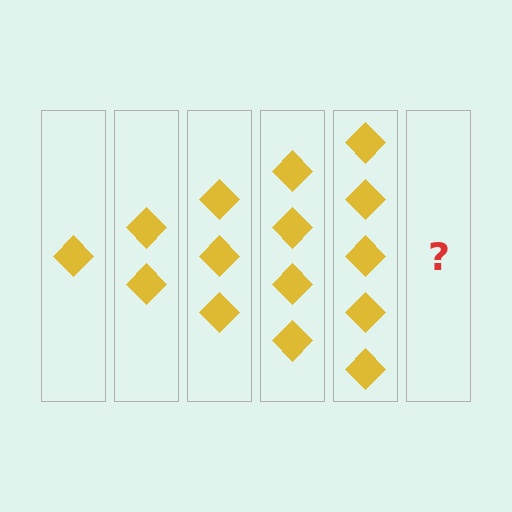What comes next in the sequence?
The next element should be 6 diamonds.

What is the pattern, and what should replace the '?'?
The pattern is that each step adds one more diamond. The '?' should be 6 diamonds.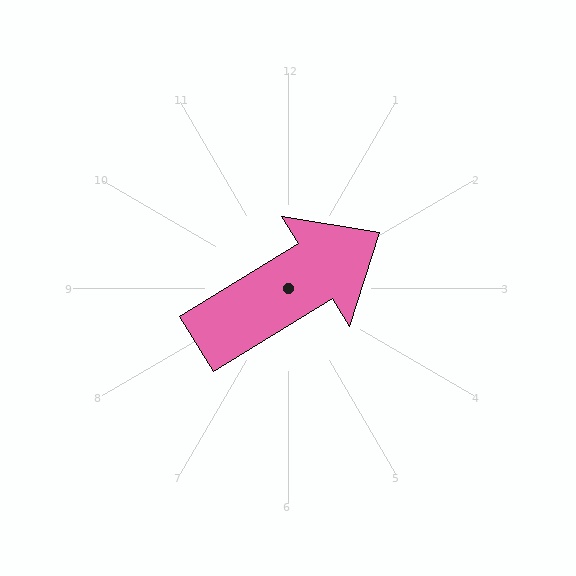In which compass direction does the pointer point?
Northeast.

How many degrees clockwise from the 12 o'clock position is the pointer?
Approximately 59 degrees.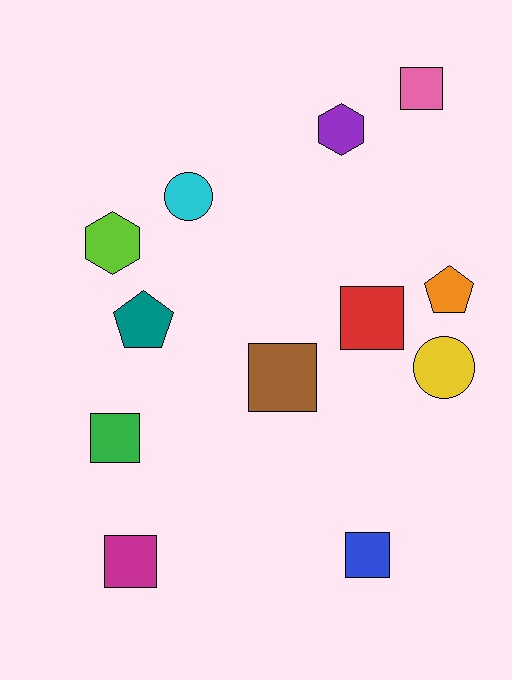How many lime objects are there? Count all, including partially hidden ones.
There is 1 lime object.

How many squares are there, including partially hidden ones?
There are 6 squares.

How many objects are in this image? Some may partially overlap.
There are 12 objects.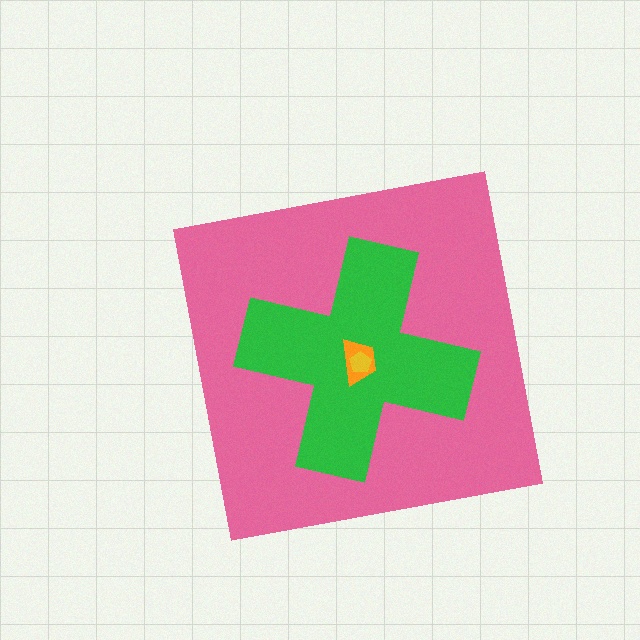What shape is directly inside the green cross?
The orange trapezoid.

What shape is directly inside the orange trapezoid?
The yellow pentagon.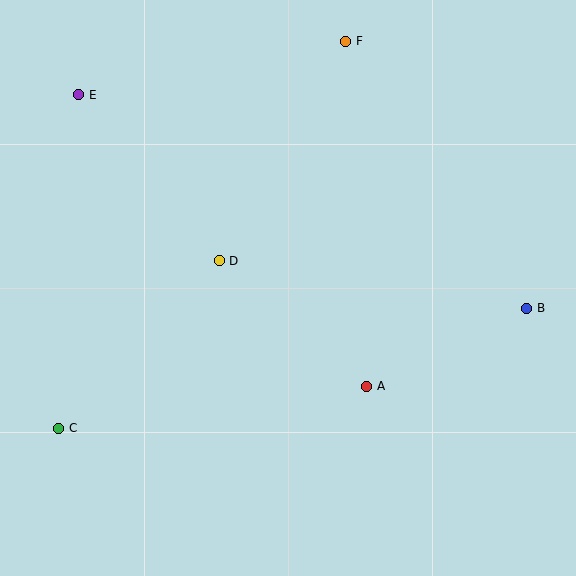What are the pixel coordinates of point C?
Point C is at (59, 428).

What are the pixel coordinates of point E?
Point E is at (79, 95).